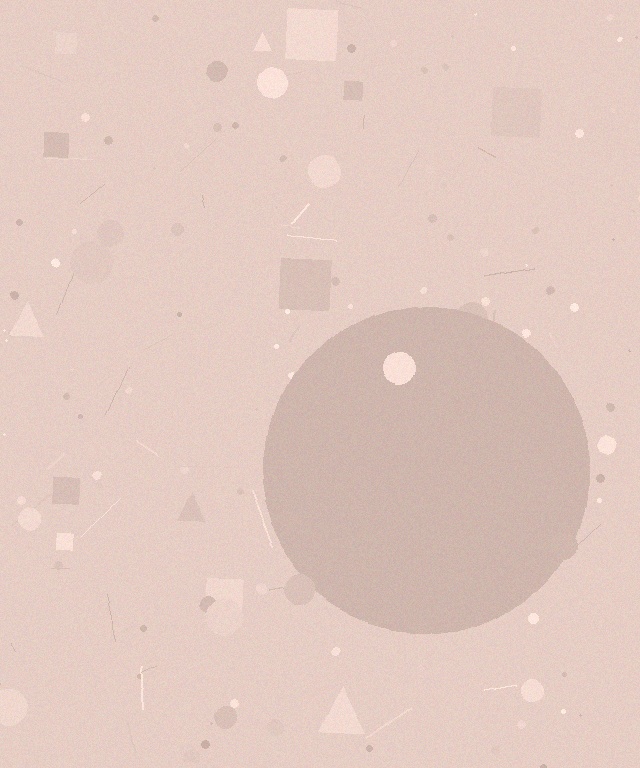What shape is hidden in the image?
A circle is hidden in the image.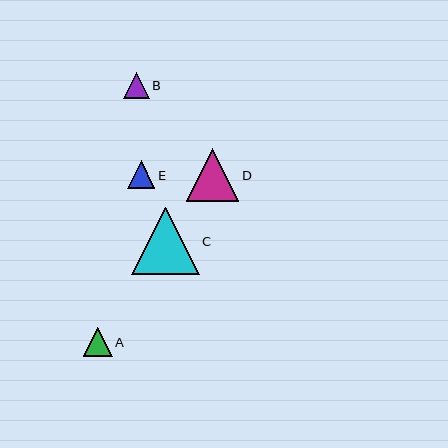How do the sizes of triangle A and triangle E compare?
Triangle A and triangle E are approximately the same size.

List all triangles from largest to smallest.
From largest to smallest: C, D, A, E, B.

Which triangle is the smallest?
Triangle B is the smallest with a size of approximately 26 pixels.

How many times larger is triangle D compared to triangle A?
Triangle D is approximately 1.8 times the size of triangle A.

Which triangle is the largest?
Triangle C is the largest with a size of approximately 68 pixels.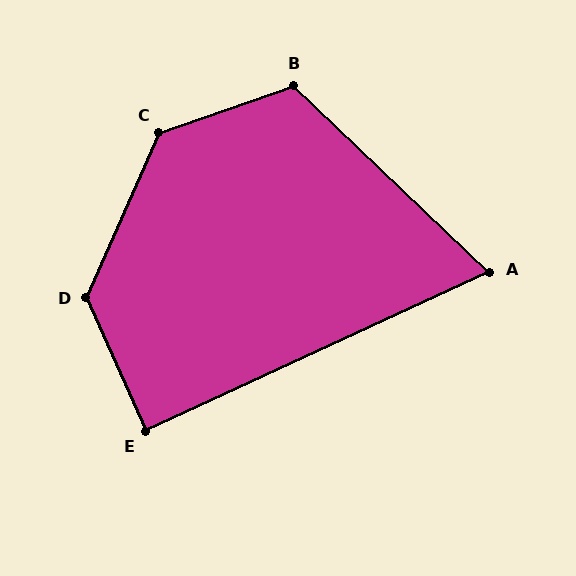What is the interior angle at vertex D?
Approximately 132 degrees (obtuse).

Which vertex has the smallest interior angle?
A, at approximately 68 degrees.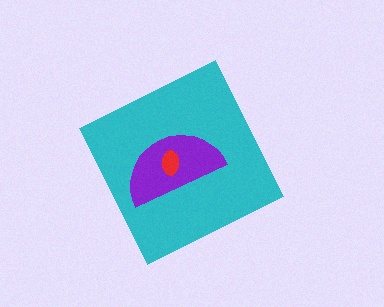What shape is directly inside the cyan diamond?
The purple semicircle.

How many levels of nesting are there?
3.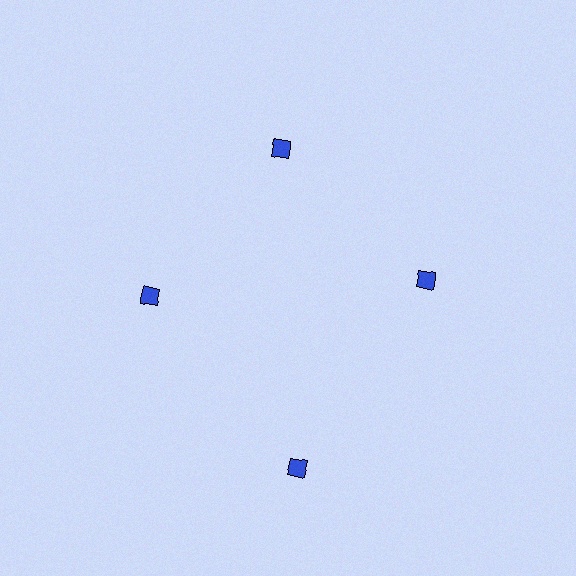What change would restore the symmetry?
The symmetry would be restored by moving it inward, back onto the ring so that all 4 diamonds sit at equal angles and equal distance from the center.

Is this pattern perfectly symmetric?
No. The 4 blue diamonds are arranged in a ring, but one element near the 6 o'clock position is pushed outward from the center, breaking the 4-fold rotational symmetry.